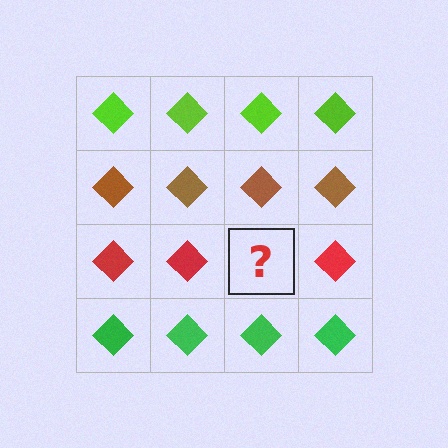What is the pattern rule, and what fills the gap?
The rule is that each row has a consistent color. The gap should be filled with a red diamond.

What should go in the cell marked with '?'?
The missing cell should contain a red diamond.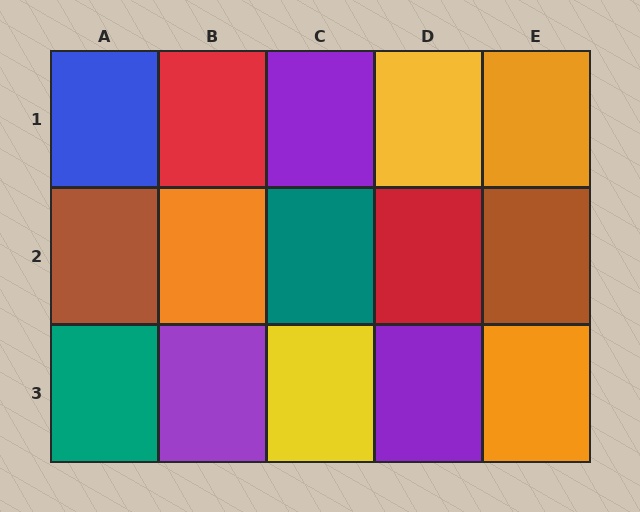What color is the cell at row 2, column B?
Orange.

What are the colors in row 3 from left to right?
Teal, purple, yellow, purple, orange.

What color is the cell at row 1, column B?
Red.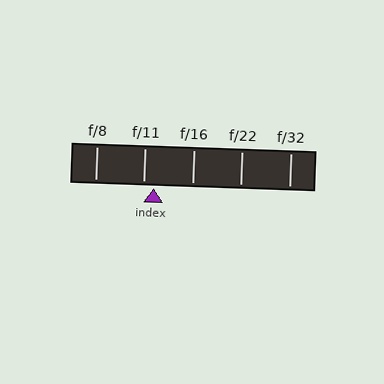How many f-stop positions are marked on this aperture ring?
There are 5 f-stop positions marked.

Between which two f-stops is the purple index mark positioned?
The index mark is between f/11 and f/16.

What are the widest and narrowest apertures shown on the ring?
The widest aperture shown is f/8 and the narrowest is f/32.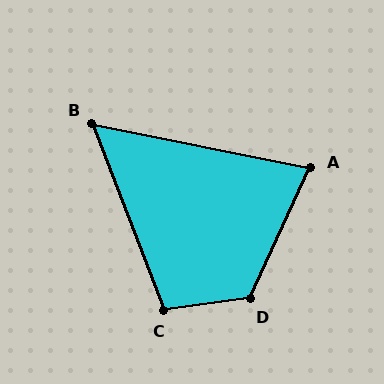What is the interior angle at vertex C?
Approximately 103 degrees (obtuse).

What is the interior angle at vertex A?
Approximately 77 degrees (acute).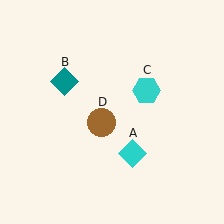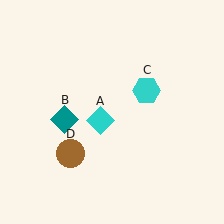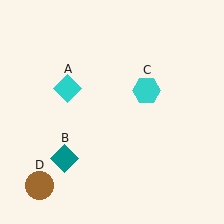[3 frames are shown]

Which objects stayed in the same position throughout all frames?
Cyan hexagon (object C) remained stationary.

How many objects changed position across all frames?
3 objects changed position: cyan diamond (object A), teal diamond (object B), brown circle (object D).